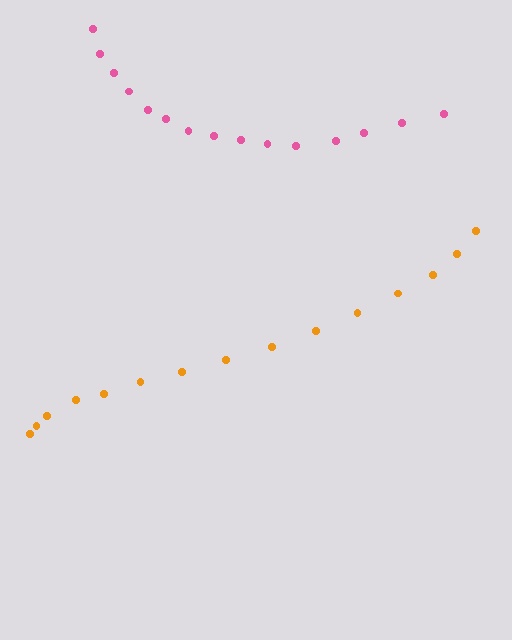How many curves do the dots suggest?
There are 2 distinct paths.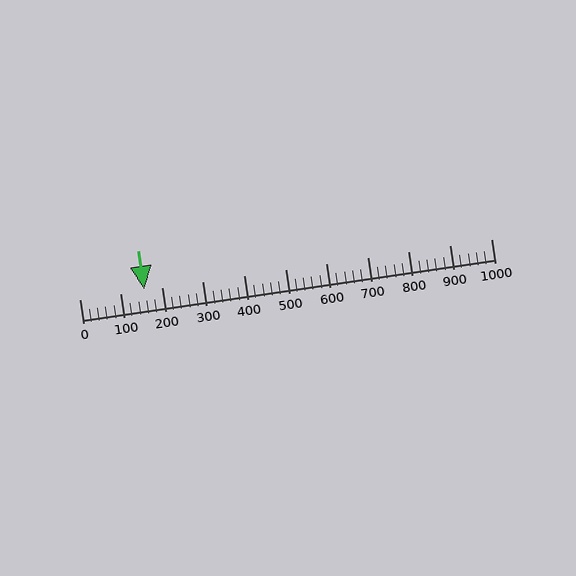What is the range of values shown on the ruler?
The ruler shows values from 0 to 1000.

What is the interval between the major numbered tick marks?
The major tick marks are spaced 100 units apart.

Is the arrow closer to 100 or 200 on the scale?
The arrow is closer to 200.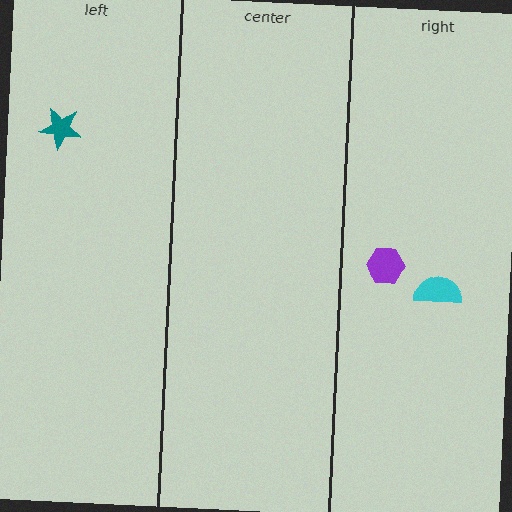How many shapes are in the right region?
2.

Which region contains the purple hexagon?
The right region.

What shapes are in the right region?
The purple hexagon, the cyan semicircle.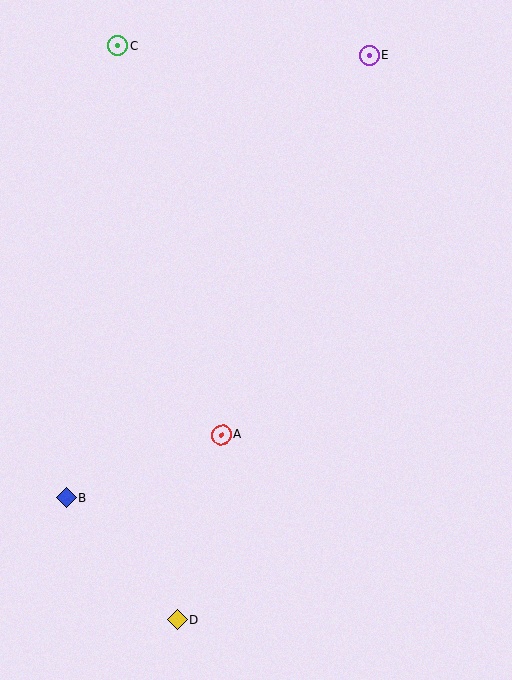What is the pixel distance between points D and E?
The distance between D and E is 596 pixels.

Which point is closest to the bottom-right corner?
Point D is closest to the bottom-right corner.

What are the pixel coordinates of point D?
Point D is at (178, 620).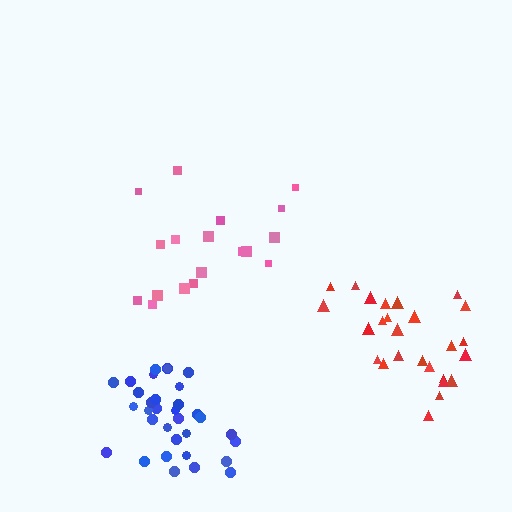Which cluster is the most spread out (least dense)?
Pink.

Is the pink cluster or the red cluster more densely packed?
Red.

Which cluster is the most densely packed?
Blue.